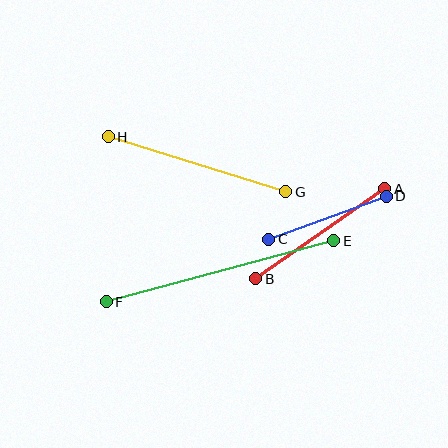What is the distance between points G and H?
The distance is approximately 186 pixels.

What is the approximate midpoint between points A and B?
The midpoint is at approximately (320, 234) pixels.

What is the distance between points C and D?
The distance is approximately 125 pixels.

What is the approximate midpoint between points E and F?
The midpoint is at approximately (220, 271) pixels.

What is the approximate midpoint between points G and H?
The midpoint is at approximately (197, 164) pixels.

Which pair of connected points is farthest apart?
Points E and F are farthest apart.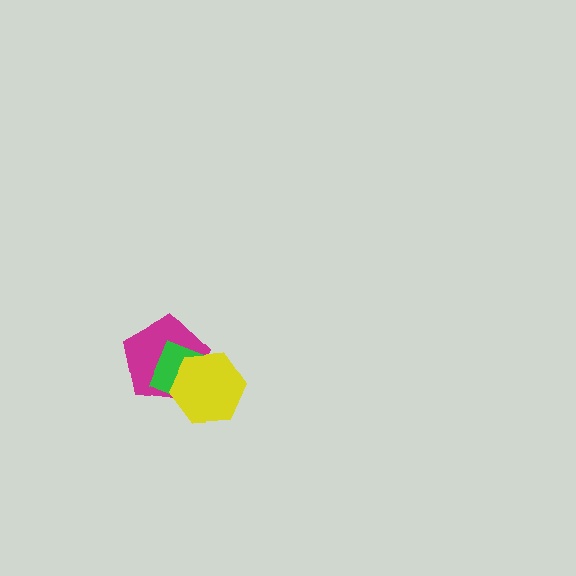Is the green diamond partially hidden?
Yes, it is partially covered by another shape.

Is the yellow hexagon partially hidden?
No, no other shape covers it.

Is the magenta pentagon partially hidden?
Yes, it is partially covered by another shape.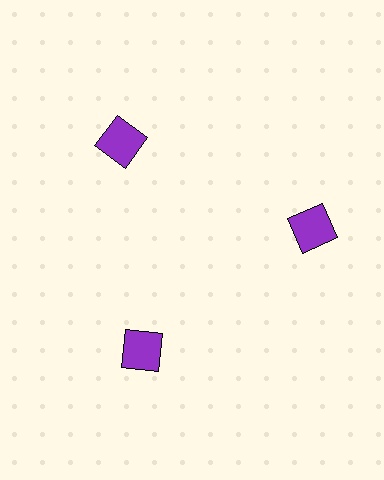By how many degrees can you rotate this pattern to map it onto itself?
The pattern maps onto itself every 120 degrees of rotation.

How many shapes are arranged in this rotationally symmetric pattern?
There are 3 shapes, arranged in 3 groups of 1.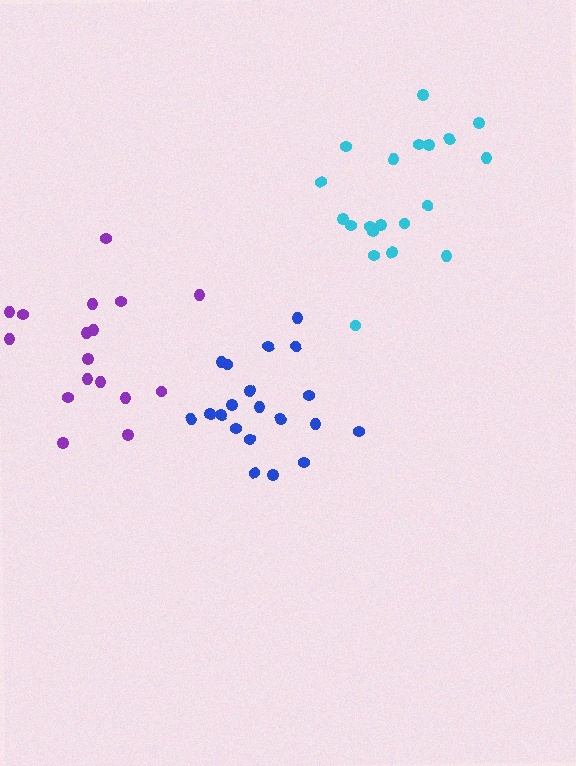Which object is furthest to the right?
The cyan cluster is rightmost.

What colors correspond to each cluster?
The clusters are colored: blue, purple, cyan.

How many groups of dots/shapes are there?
There are 3 groups.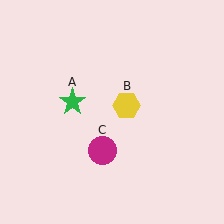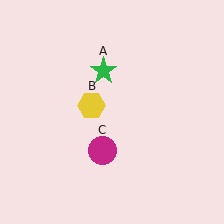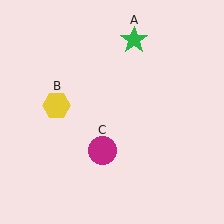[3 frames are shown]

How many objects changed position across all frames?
2 objects changed position: green star (object A), yellow hexagon (object B).